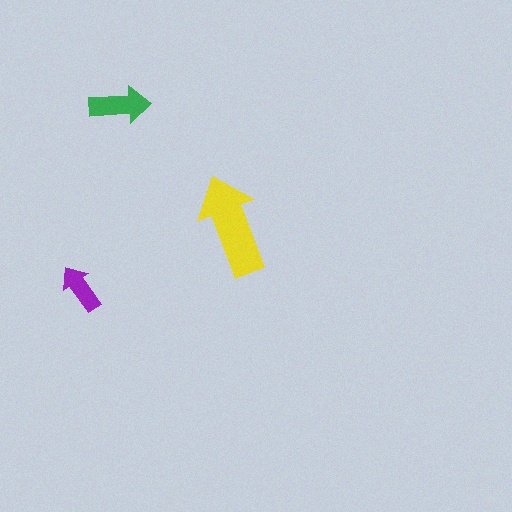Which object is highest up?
The green arrow is topmost.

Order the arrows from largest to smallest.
the yellow one, the green one, the purple one.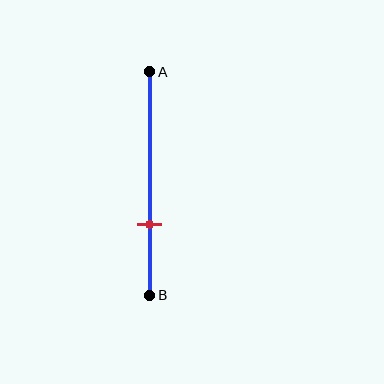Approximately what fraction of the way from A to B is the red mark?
The red mark is approximately 70% of the way from A to B.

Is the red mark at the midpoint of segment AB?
No, the mark is at about 70% from A, not at the 50% midpoint.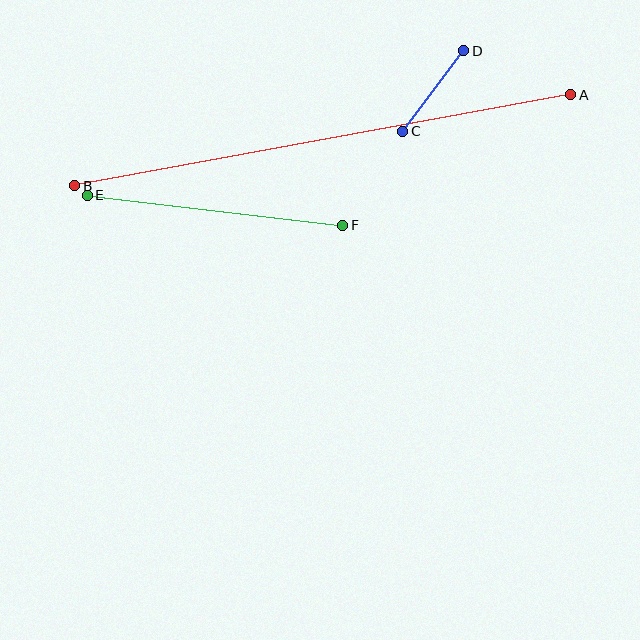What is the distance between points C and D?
The distance is approximately 101 pixels.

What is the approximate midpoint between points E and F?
The midpoint is at approximately (215, 210) pixels.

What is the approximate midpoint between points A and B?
The midpoint is at approximately (323, 140) pixels.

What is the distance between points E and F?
The distance is approximately 257 pixels.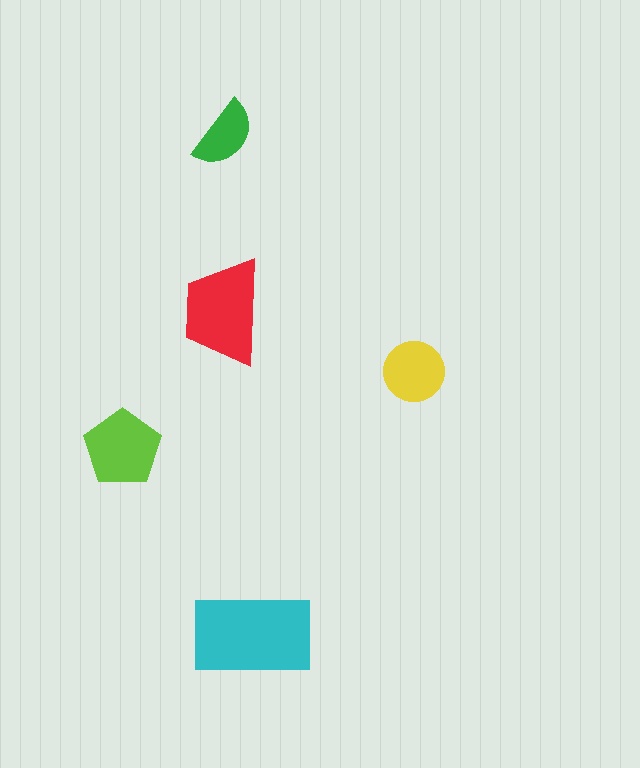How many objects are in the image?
There are 5 objects in the image.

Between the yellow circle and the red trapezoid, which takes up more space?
The red trapezoid.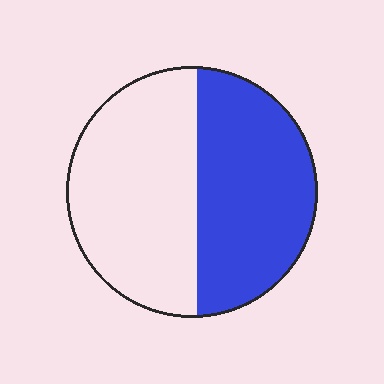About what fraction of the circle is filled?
About one half (1/2).